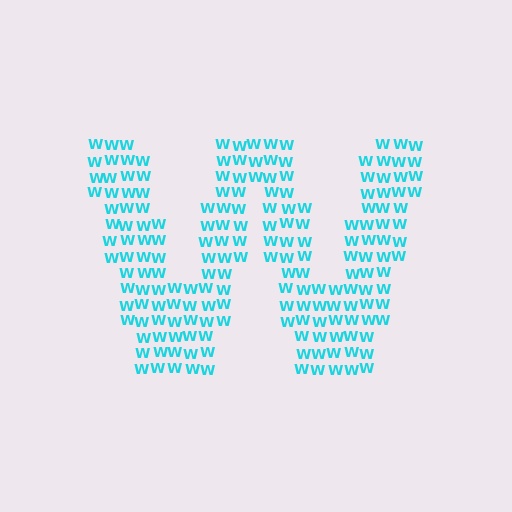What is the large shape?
The large shape is the letter W.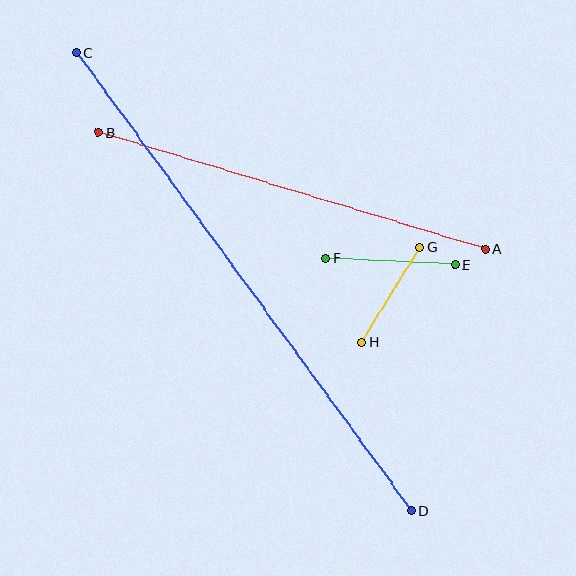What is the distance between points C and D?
The distance is approximately 567 pixels.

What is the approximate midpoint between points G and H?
The midpoint is at approximately (390, 295) pixels.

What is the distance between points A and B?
The distance is approximately 404 pixels.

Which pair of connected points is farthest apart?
Points C and D are farthest apart.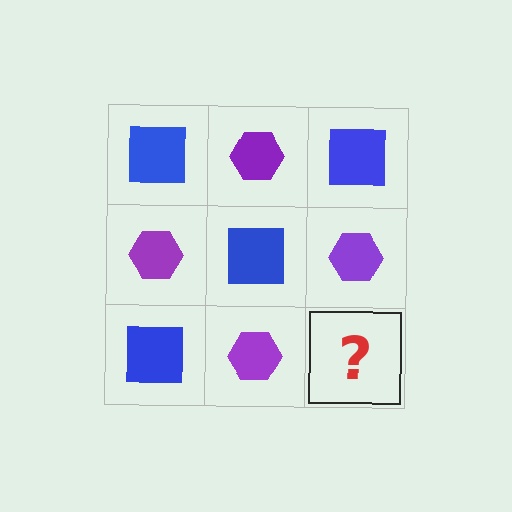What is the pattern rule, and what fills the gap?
The rule is that it alternates blue square and purple hexagon in a checkerboard pattern. The gap should be filled with a blue square.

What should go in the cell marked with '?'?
The missing cell should contain a blue square.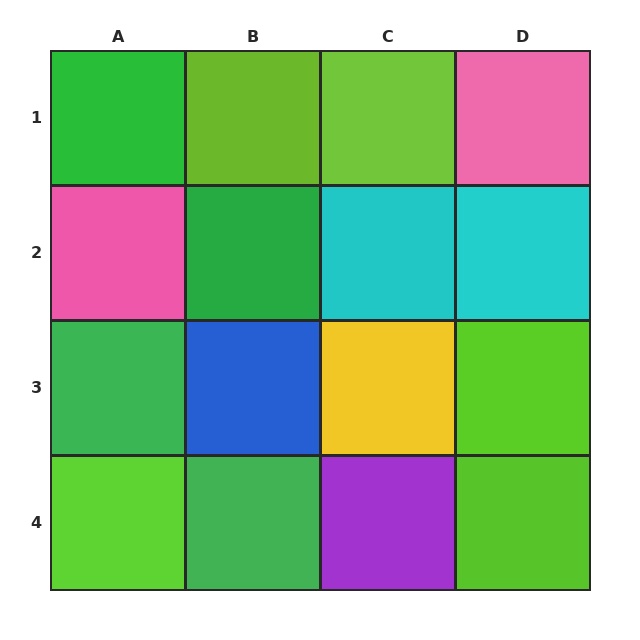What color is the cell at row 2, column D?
Cyan.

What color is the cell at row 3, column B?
Blue.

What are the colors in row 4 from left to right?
Lime, green, purple, lime.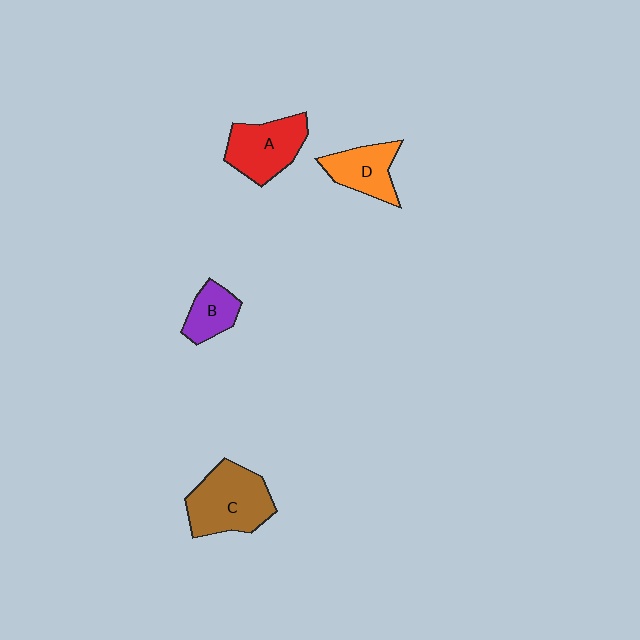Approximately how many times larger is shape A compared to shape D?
Approximately 1.3 times.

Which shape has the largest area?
Shape C (brown).